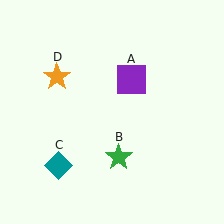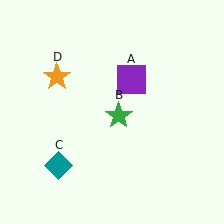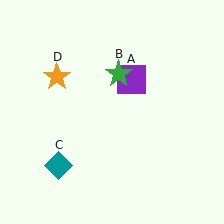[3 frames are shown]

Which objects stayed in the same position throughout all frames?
Purple square (object A) and teal diamond (object C) and orange star (object D) remained stationary.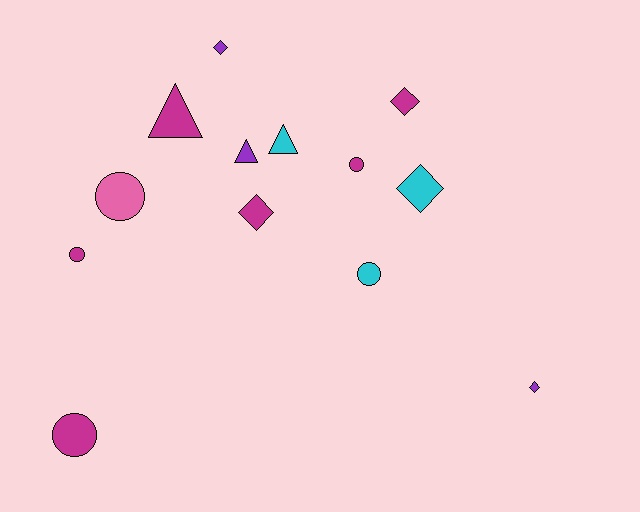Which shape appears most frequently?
Diamond, with 5 objects.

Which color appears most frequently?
Magenta, with 6 objects.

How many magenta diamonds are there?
There are 2 magenta diamonds.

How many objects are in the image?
There are 13 objects.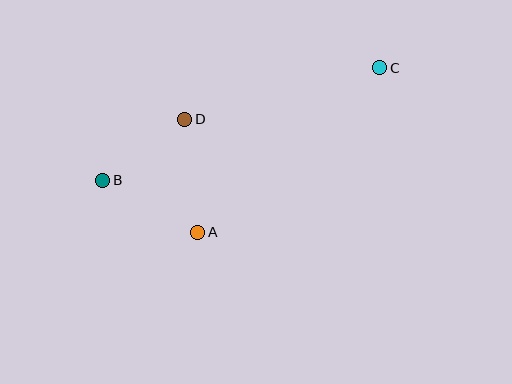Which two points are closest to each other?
Points B and D are closest to each other.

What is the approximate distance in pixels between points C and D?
The distance between C and D is approximately 202 pixels.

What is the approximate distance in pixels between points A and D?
The distance between A and D is approximately 114 pixels.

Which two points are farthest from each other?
Points B and C are farthest from each other.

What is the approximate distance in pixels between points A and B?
The distance between A and B is approximately 108 pixels.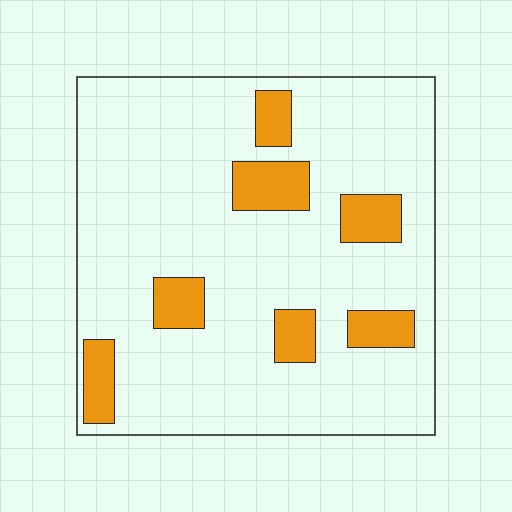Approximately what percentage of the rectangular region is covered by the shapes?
Approximately 15%.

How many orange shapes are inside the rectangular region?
7.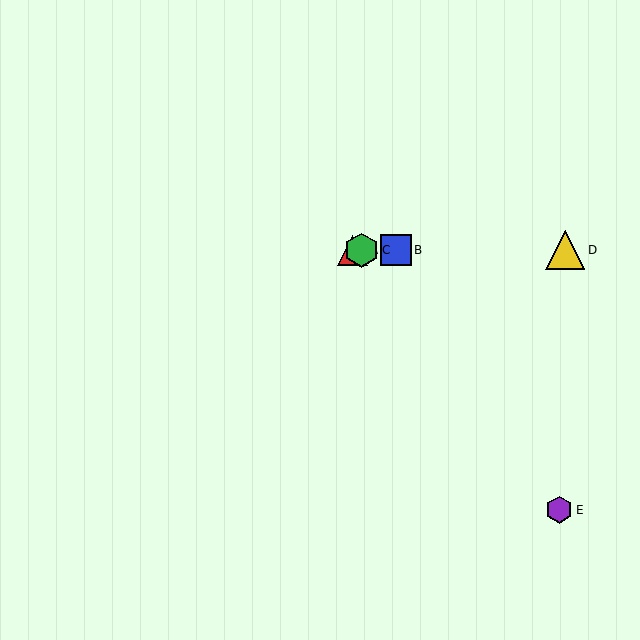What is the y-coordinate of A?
Object A is at y≈250.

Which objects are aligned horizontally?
Objects A, B, C, D are aligned horizontally.